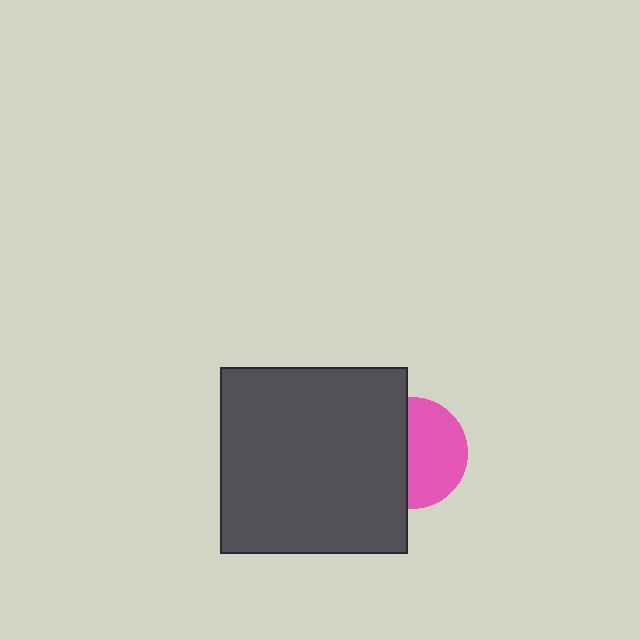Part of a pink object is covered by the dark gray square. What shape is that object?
It is a circle.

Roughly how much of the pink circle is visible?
About half of it is visible (roughly 55%).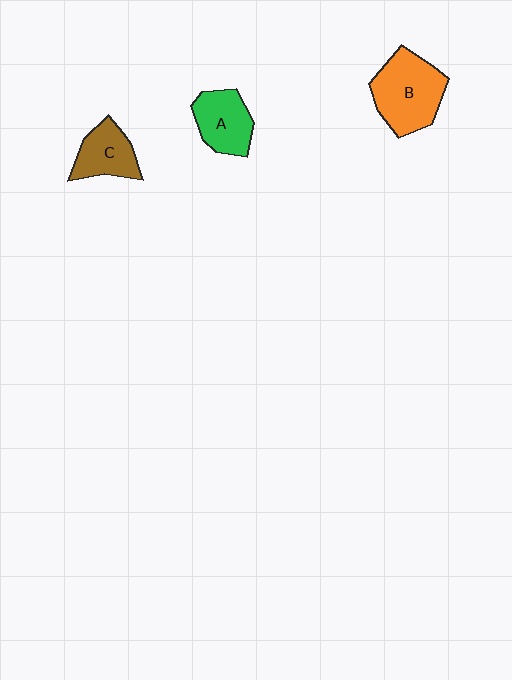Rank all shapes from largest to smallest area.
From largest to smallest: B (orange), A (green), C (brown).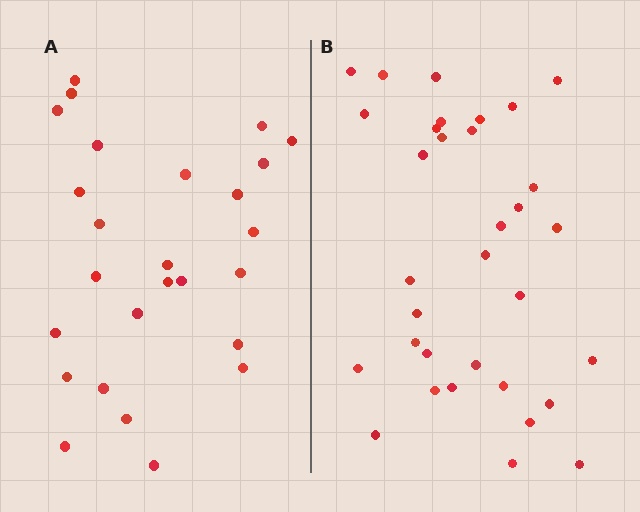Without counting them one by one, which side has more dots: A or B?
Region B (the right region) has more dots.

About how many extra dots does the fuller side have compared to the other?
Region B has roughly 8 or so more dots than region A.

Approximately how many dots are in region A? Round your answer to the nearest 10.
About 30 dots. (The exact count is 26, which rounds to 30.)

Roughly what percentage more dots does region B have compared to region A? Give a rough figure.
About 25% more.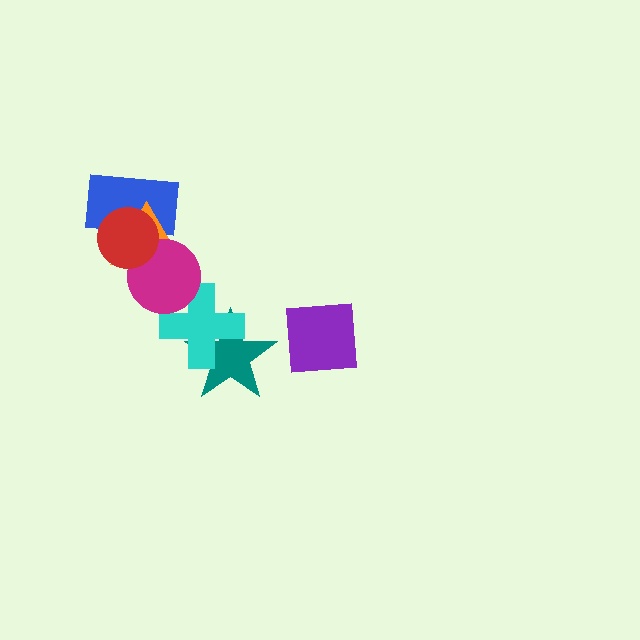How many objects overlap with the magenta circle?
3 objects overlap with the magenta circle.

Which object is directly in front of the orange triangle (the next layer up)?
The magenta circle is directly in front of the orange triangle.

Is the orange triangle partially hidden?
Yes, it is partially covered by another shape.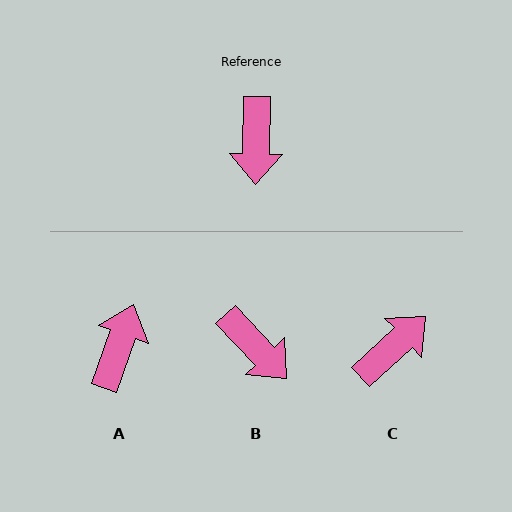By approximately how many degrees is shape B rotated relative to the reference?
Approximately 45 degrees counter-clockwise.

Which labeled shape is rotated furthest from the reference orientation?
A, about 161 degrees away.